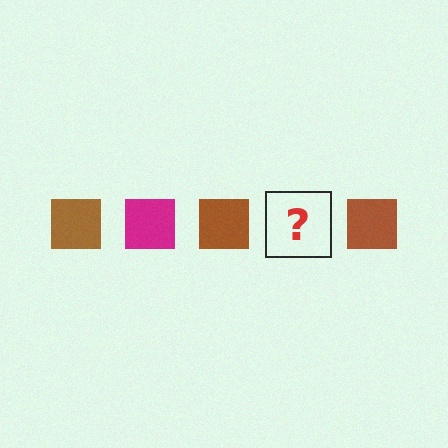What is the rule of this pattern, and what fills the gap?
The rule is that the pattern cycles through brown, magenta squares. The gap should be filled with a magenta square.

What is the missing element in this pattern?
The missing element is a magenta square.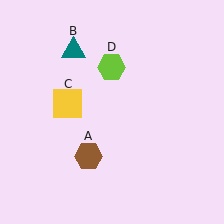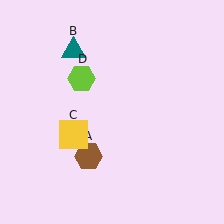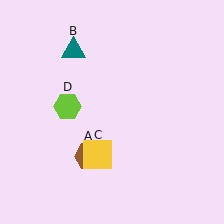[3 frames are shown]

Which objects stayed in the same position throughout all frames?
Brown hexagon (object A) and teal triangle (object B) remained stationary.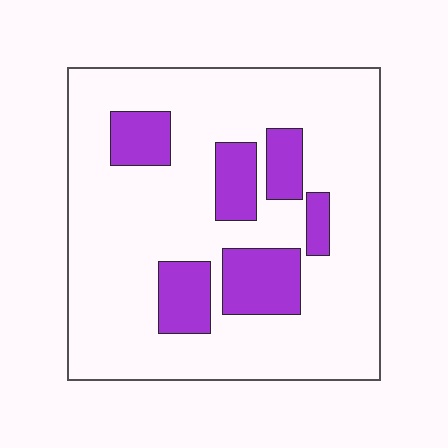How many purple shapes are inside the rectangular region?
6.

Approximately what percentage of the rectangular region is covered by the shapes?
Approximately 20%.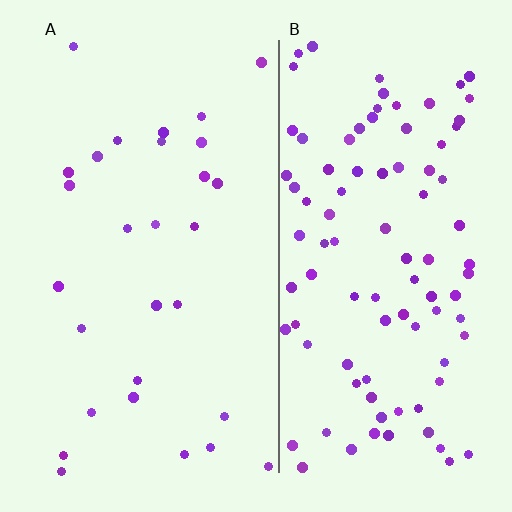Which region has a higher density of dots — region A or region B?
B (the right).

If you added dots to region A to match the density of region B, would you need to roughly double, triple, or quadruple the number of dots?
Approximately triple.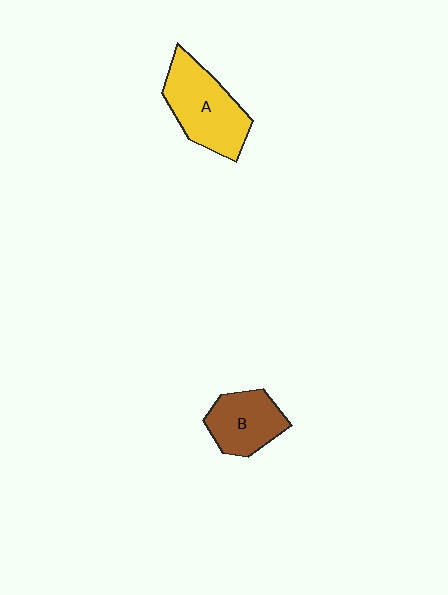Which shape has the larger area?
Shape A (yellow).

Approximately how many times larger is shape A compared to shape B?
Approximately 1.4 times.